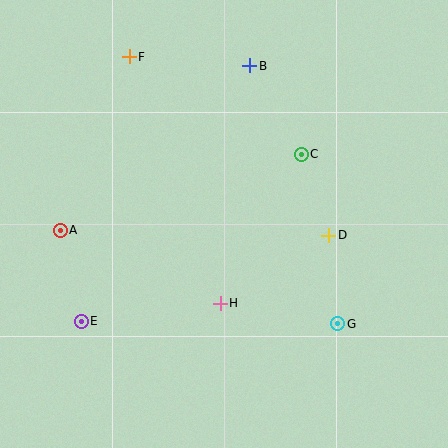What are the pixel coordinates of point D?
Point D is at (329, 235).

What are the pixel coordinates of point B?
Point B is at (250, 66).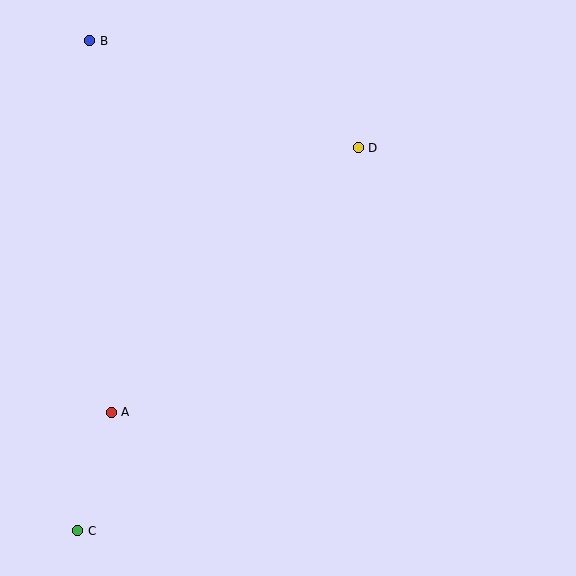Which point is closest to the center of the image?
Point D at (358, 148) is closest to the center.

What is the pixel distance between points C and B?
The distance between C and B is 490 pixels.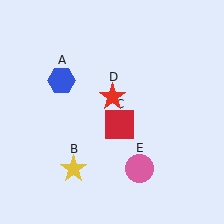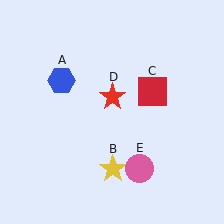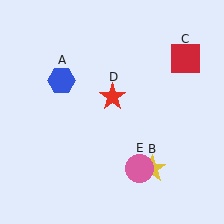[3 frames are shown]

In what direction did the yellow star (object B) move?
The yellow star (object B) moved right.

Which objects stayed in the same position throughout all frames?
Blue hexagon (object A) and red star (object D) and pink circle (object E) remained stationary.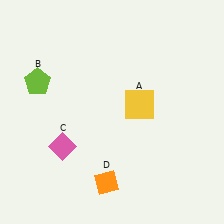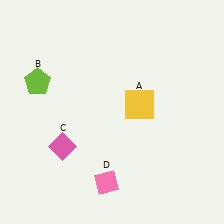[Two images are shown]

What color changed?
The diamond (D) changed from orange in Image 1 to pink in Image 2.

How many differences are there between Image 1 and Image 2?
There is 1 difference between the two images.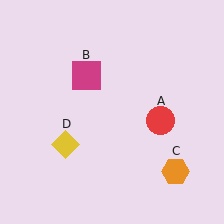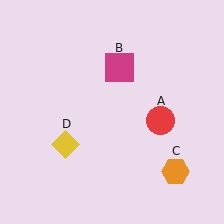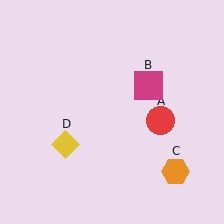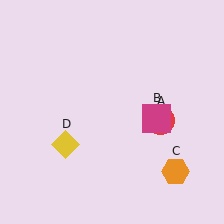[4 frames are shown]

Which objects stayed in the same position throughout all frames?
Red circle (object A) and orange hexagon (object C) and yellow diamond (object D) remained stationary.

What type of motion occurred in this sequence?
The magenta square (object B) rotated clockwise around the center of the scene.